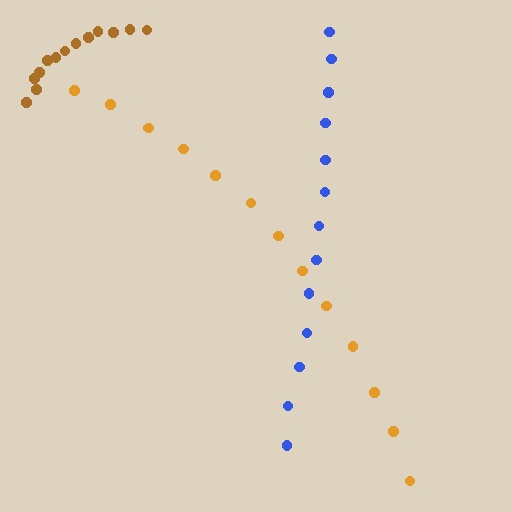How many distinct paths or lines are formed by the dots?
There are 3 distinct paths.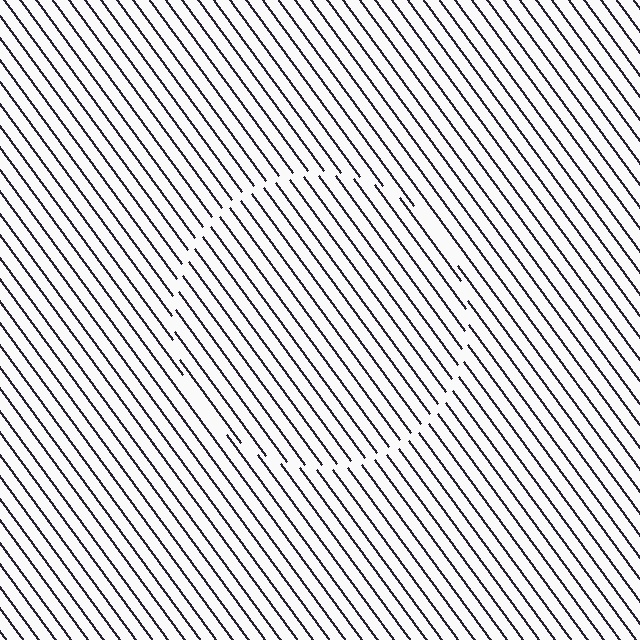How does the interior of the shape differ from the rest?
The interior of the shape contains the same grating, shifted by half a period — the contour is defined by the phase discontinuity where line-ends from the inner and outer gratings abut.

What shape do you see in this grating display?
An illusory circle. The interior of the shape contains the same grating, shifted by half a period — the contour is defined by the phase discontinuity where line-ends from the inner and outer gratings abut.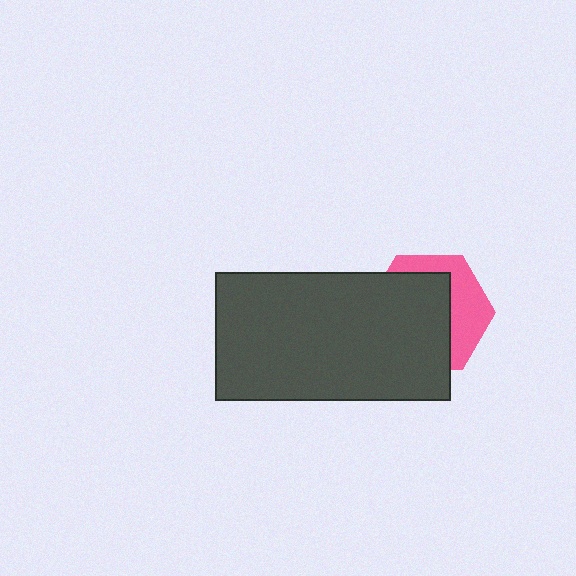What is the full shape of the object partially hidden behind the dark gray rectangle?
The partially hidden object is a pink hexagon.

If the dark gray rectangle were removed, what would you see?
You would see the complete pink hexagon.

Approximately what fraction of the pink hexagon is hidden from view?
Roughly 64% of the pink hexagon is hidden behind the dark gray rectangle.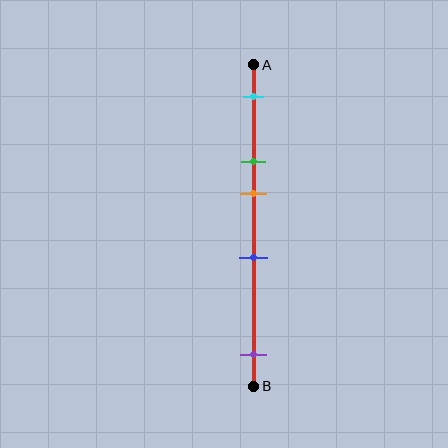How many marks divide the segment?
There are 5 marks dividing the segment.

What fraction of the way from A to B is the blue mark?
The blue mark is approximately 60% (0.6) of the way from A to B.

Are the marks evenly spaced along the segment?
No, the marks are not evenly spaced.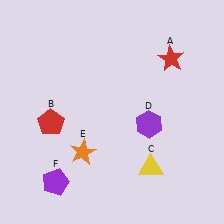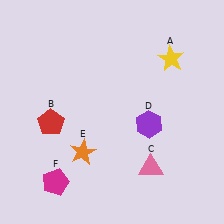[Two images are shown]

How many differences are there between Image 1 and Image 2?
There are 3 differences between the two images.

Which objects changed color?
A changed from red to yellow. C changed from yellow to pink. F changed from purple to magenta.